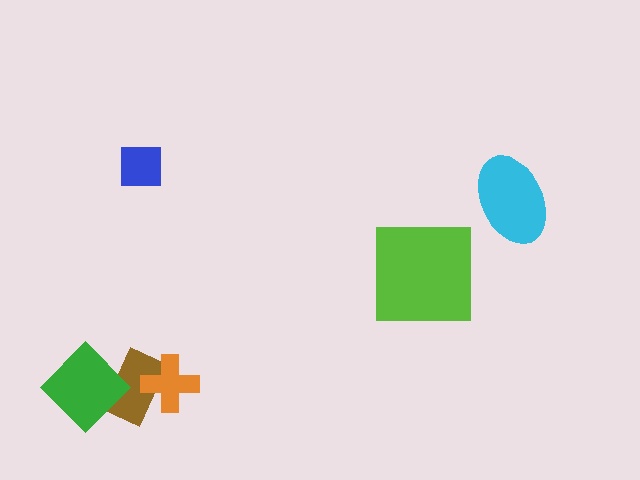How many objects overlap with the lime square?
0 objects overlap with the lime square.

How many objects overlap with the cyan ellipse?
0 objects overlap with the cyan ellipse.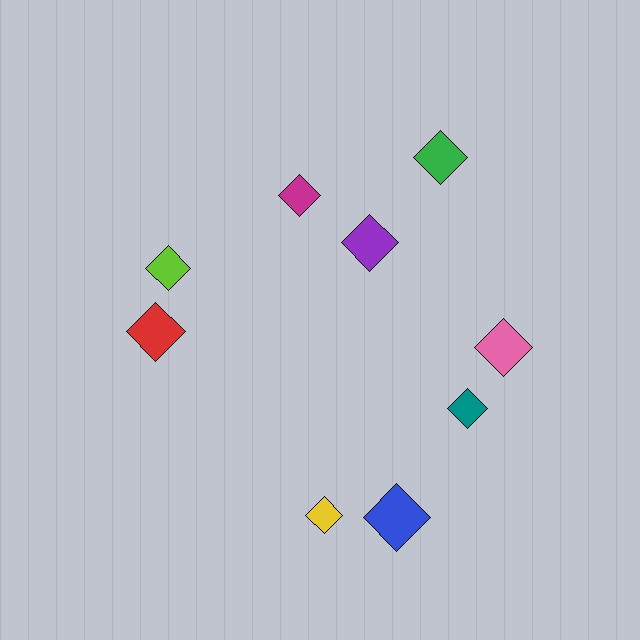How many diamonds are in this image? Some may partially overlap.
There are 9 diamonds.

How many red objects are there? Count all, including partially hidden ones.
There is 1 red object.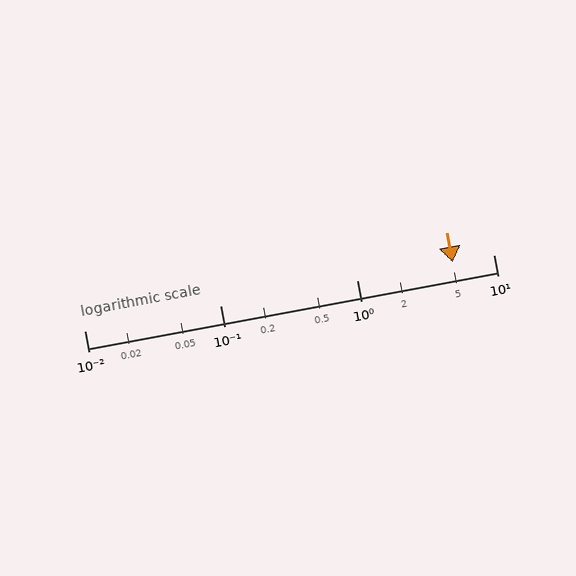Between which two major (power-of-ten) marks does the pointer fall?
The pointer is between 1 and 10.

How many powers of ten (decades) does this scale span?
The scale spans 3 decades, from 0.01 to 10.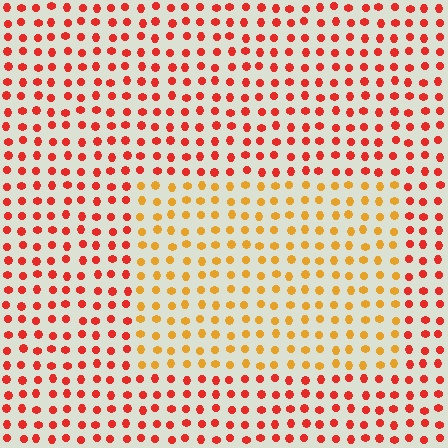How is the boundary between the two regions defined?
The boundary is defined purely by a slight shift in hue (about 38 degrees). Spacing, size, and orientation are identical on both sides.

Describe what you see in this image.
The image is filled with small red elements in a uniform arrangement. A rectangle-shaped region is visible where the elements are tinted to a slightly different hue, forming a subtle color boundary.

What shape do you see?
I see a rectangle.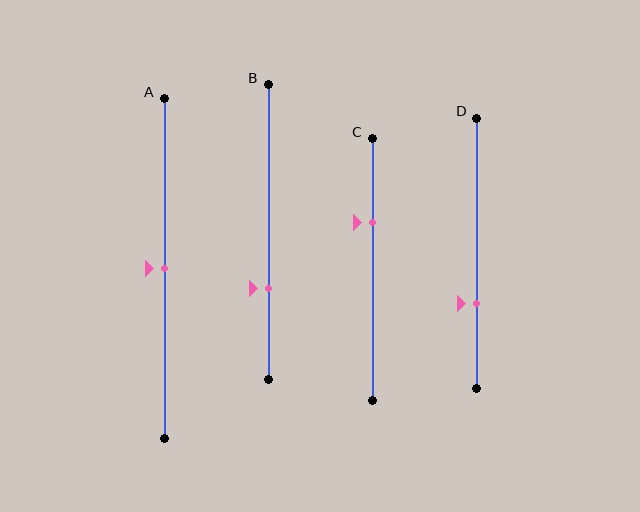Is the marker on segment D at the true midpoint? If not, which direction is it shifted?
No, the marker on segment D is shifted downward by about 19% of the segment length.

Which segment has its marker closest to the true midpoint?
Segment A has its marker closest to the true midpoint.